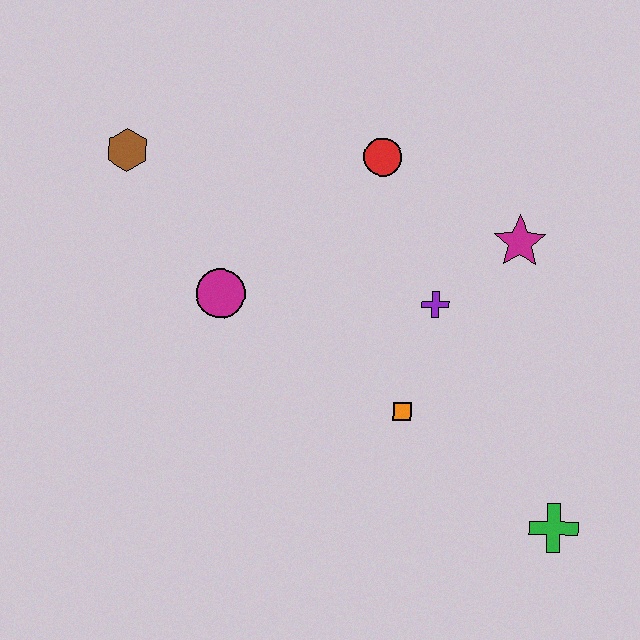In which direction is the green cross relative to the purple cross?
The green cross is below the purple cross.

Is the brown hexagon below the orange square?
No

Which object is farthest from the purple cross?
The brown hexagon is farthest from the purple cross.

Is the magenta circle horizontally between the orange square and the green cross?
No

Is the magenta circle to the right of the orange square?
No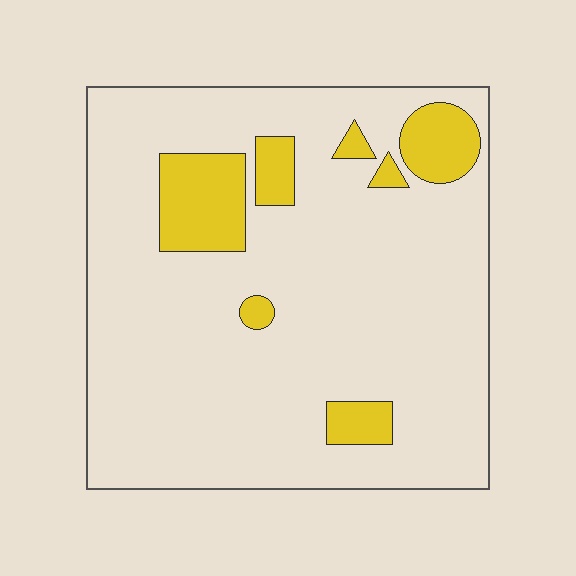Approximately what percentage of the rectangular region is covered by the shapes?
Approximately 15%.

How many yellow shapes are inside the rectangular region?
7.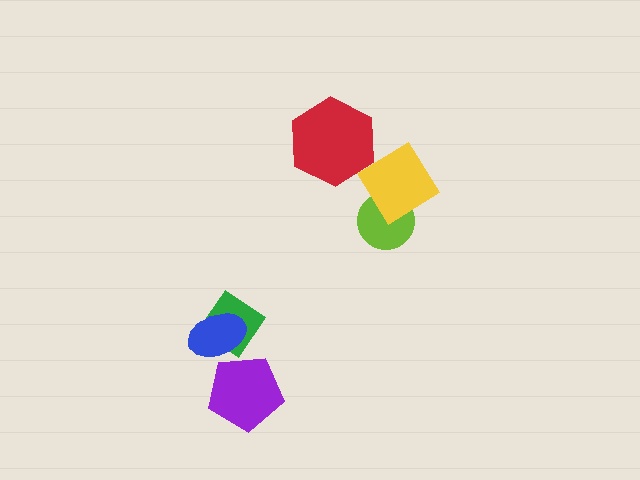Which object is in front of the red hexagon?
The yellow diamond is in front of the red hexagon.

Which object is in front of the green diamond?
The blue ellipse is in front of the green diamond.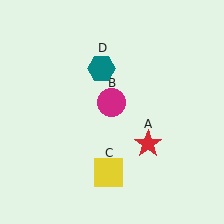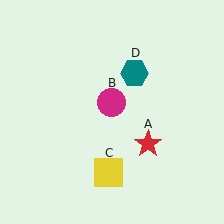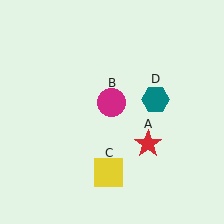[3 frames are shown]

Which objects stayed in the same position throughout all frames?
Red star (object A) and magenta circle (object B) and yellow square (object C) remained stationary.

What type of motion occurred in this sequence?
The teal hexagon (object D) rotated clockwise around the center of the scene.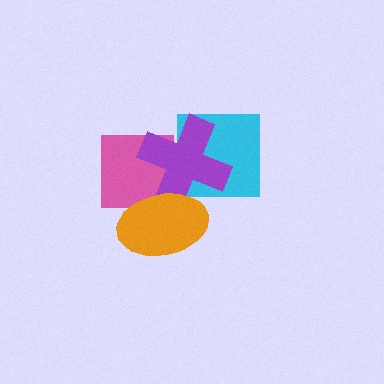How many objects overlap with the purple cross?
3 objects overlap with the purple cross.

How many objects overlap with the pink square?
2 objects overlap with the pink square.